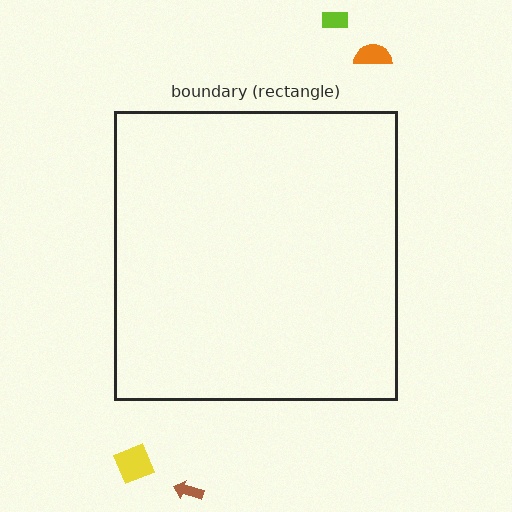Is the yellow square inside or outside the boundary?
Outside.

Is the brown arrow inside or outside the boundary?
Outside.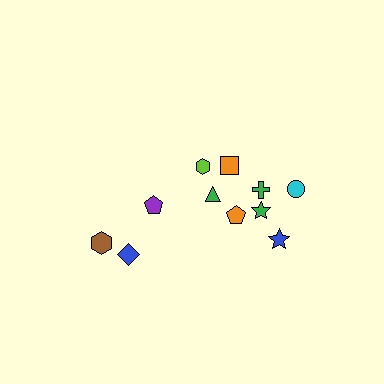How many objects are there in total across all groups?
There are 11 objects.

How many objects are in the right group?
There are 7 objects.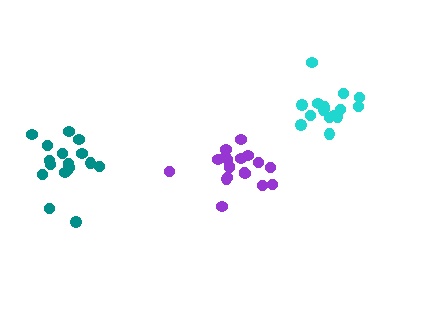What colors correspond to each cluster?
The clusters are colored: teal, cyan, purple.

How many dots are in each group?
Group 1: 17 dots, Group 2: 16 dots, Group 3: 19 dots (52 total).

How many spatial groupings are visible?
There are 3 spatial groupings.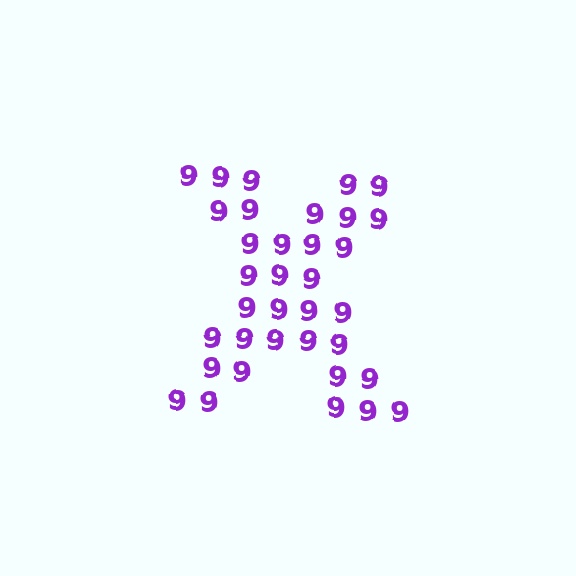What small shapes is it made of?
It is made of small digit 9's.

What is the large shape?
The large shape is the letter X.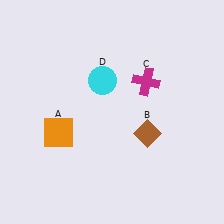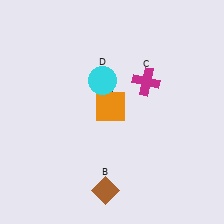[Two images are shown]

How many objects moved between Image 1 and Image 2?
2 objects moved between the two images.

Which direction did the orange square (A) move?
The orange square (A) moved right.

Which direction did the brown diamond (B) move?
The brown diamond (B) moved down.